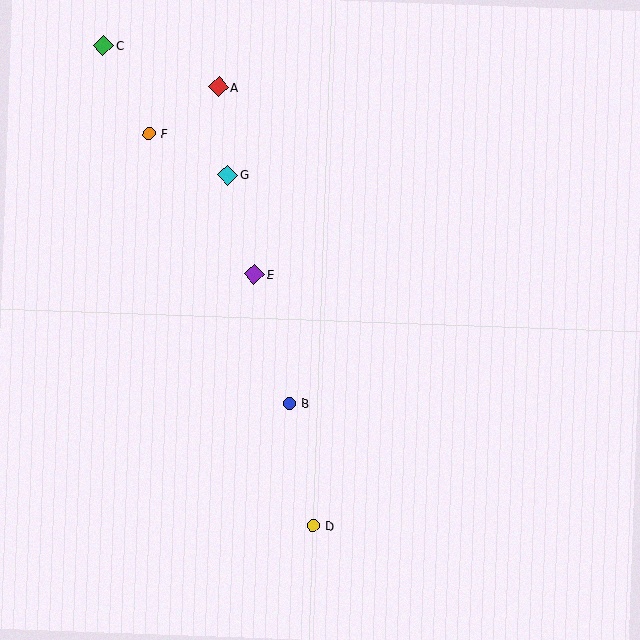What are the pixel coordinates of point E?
Point E is at (254, 274).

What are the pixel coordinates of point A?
Point A is at (218, 87).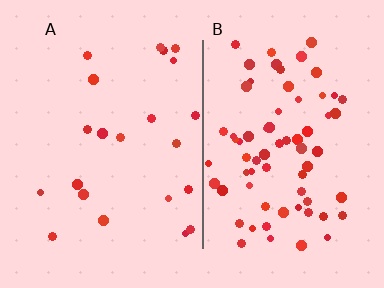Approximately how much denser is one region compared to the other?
Approximately 3.2× — region B over region A.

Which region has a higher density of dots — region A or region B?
B (the right).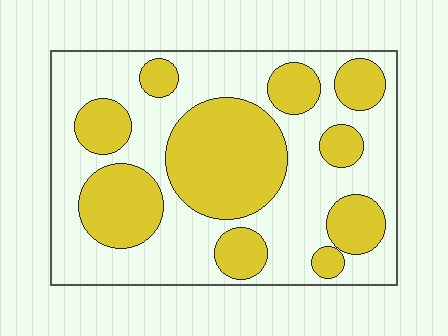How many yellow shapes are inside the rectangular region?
10.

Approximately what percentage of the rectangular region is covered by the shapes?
Approximately 40%.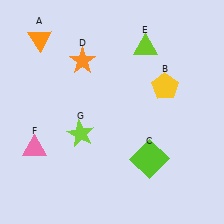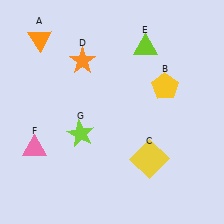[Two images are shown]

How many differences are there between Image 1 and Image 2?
There is 1 difference between the two images.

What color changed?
The square (C) changed from lime in Image 1 to yellow in Image 2.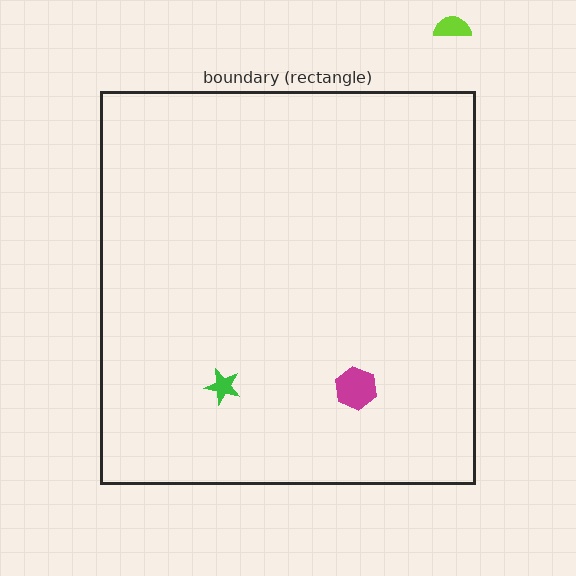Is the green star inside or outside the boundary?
Inside.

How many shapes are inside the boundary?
2 inside, 1 outside.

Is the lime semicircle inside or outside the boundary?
Outside.